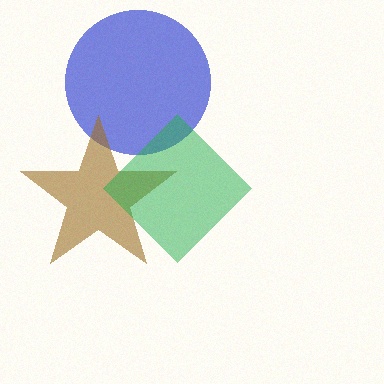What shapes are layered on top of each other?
The layered shapes are: a blue circle, a brown star, a green diamond.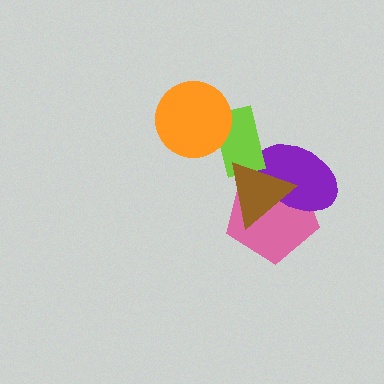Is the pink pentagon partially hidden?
Yes, it is partially covered by another shape.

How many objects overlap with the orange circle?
1 object overlaps with the orange circle.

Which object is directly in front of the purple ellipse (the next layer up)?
The lime rectangle is directly in front of the purple ellipse.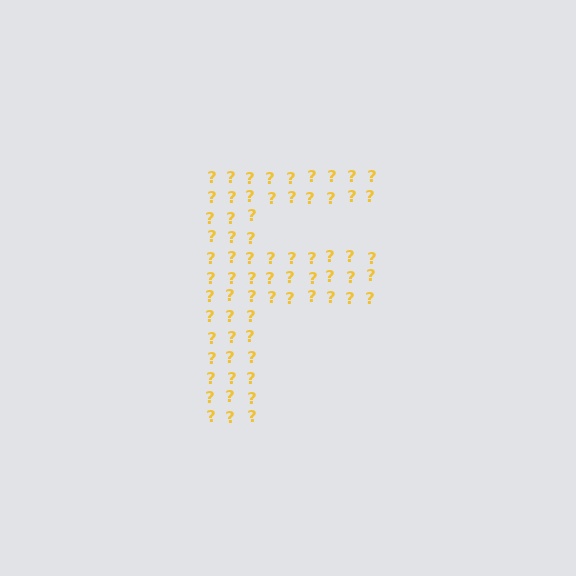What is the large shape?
The large shape is the letter F.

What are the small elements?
The small elements are question marks.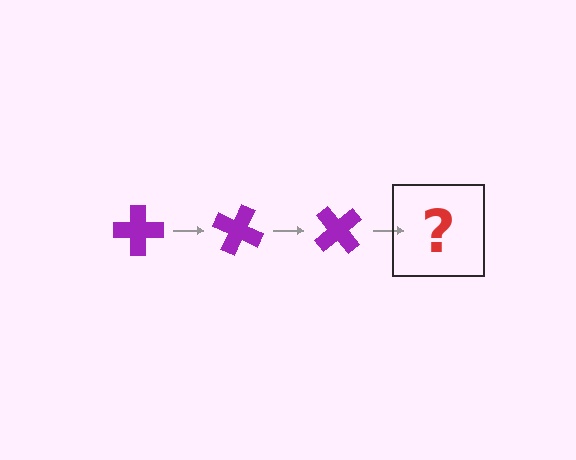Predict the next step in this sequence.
The next step is a purple cross rotated 75 degrees.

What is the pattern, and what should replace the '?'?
The pattern is that the cross rotates 25 degrees each step. The '?' should be a purple cross rotated 75 degrees.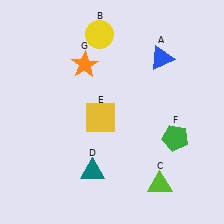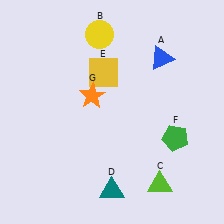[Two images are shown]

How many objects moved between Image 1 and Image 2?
3 objects moved between the two images.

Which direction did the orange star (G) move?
The orange star (G) moved down.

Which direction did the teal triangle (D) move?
The teal triangle (D) moved right.